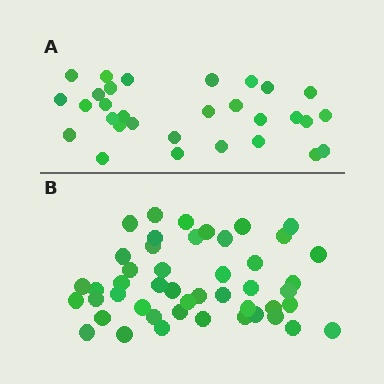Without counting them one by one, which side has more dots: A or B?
Region B (the bottom region) has more dots.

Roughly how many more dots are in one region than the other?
Region B has approximately 15 more dots than region A.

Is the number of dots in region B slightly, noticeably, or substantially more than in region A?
Region B has substantially more. The ratio is roughly 1.6 to 1.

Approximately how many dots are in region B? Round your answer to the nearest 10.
About 50 dots. (The exact count is 47, which rounds to 50.)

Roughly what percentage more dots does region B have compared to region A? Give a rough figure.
About 55% more.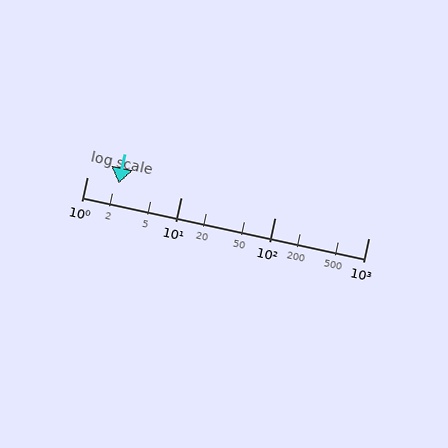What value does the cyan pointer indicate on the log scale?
The pointer indicates approximately 2.2.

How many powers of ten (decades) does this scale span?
The scale spans 3 decades, from 1 to 1000.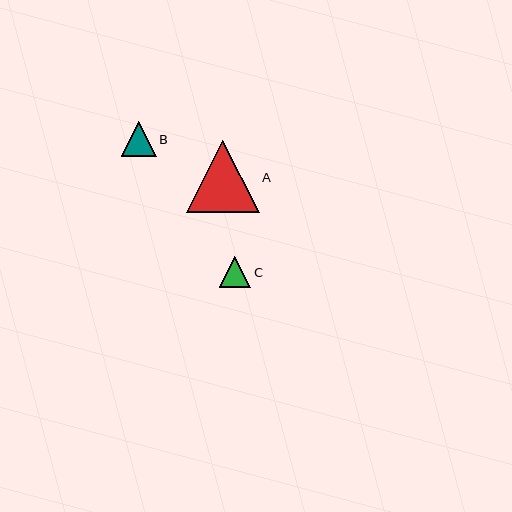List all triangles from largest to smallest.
From largest to smallest: A, B, C.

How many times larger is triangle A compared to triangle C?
Triangle A is approximately 2.3 times the size of triangle C.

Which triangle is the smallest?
Triangle C is the smallest with a size of approximately 31 pixels.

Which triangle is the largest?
Triangle A is the largest with a size of approximately 73 pixels.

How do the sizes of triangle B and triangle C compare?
Triangle B and triangle C are approximately the same size.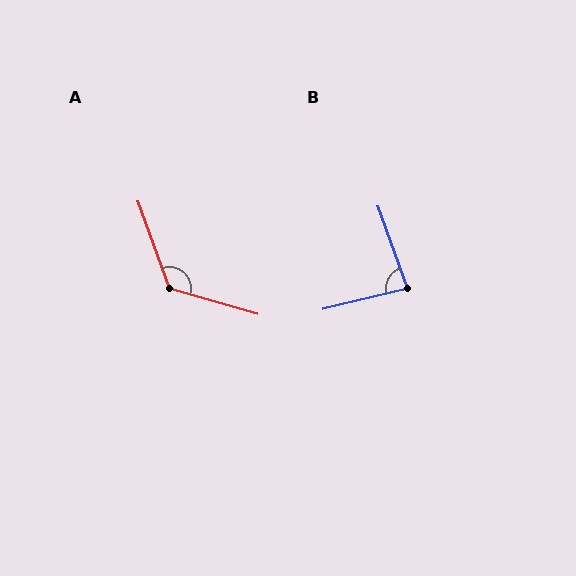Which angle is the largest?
A, at approximately 126 degrees.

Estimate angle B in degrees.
Approximately 84 degrees.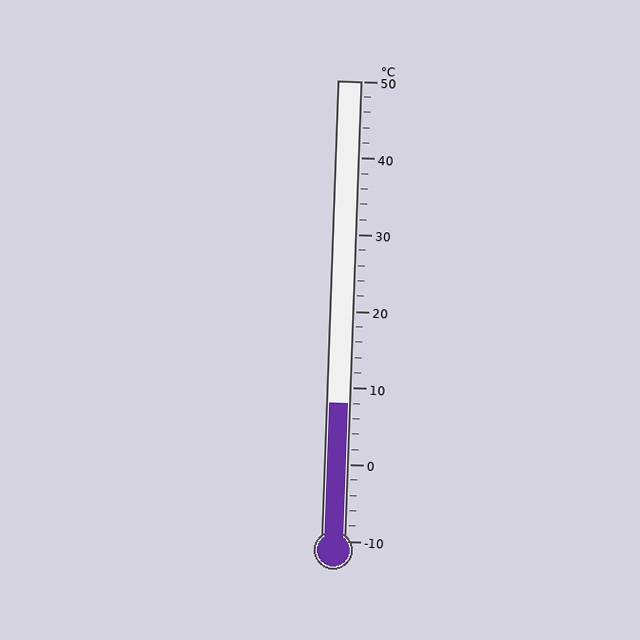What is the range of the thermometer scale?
The thermometer scale ranges from -10°C to 50°C.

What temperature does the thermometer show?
The thermometer shows approximately 8°C.